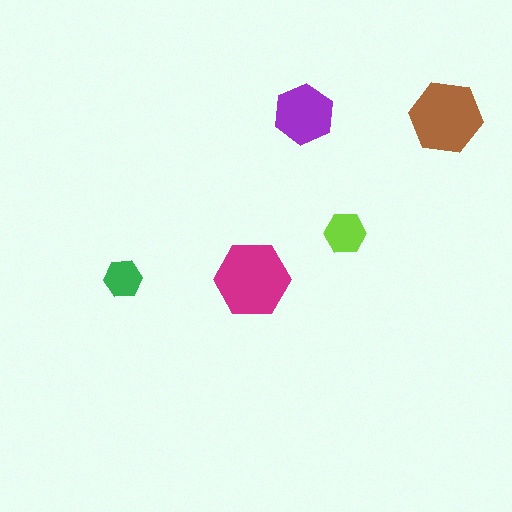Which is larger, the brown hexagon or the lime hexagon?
The brown one.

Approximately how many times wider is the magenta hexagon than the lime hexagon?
About 2 times wider.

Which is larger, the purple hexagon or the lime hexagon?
The purple one.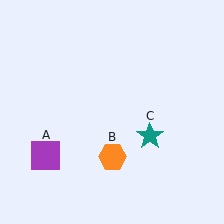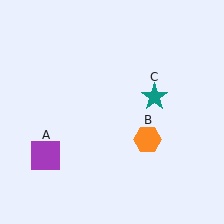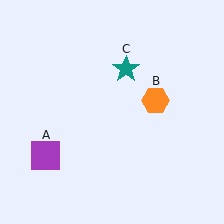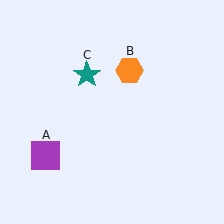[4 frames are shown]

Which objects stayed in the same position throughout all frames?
Purple square (object A) remained stationary.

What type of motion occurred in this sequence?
The orange hexagon (object B), teal star (object C) rotated counterclockwise around the center of the scene.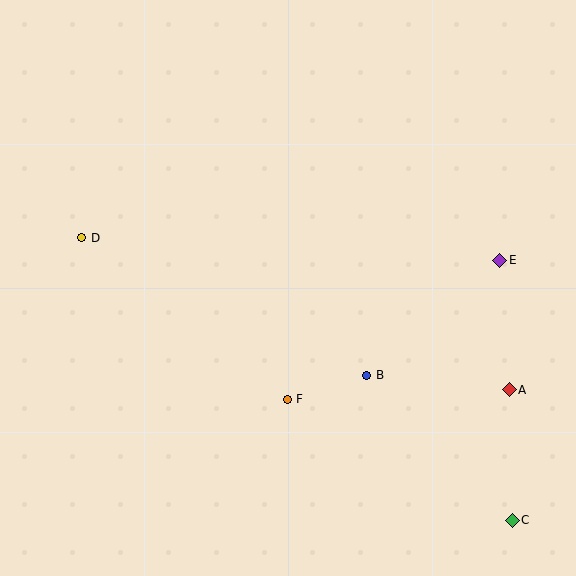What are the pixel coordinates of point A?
Point A is at (509, 390).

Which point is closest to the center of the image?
Point F at (287, 399) is closest to the center.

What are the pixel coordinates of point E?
Point E is at (500, 260).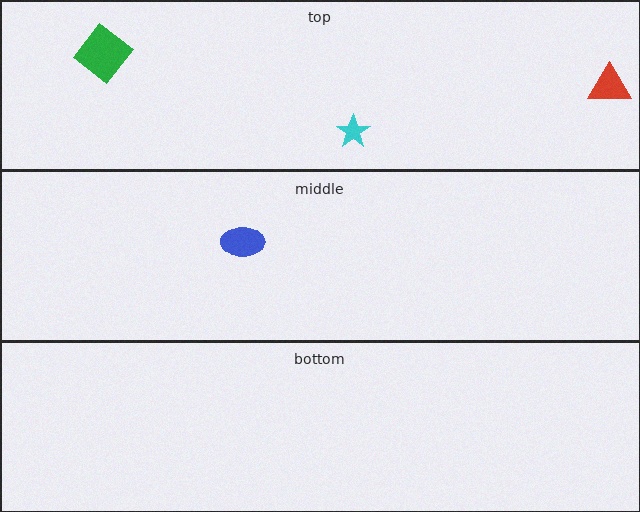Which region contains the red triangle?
The top region.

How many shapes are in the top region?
3.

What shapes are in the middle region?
The blue ellipse.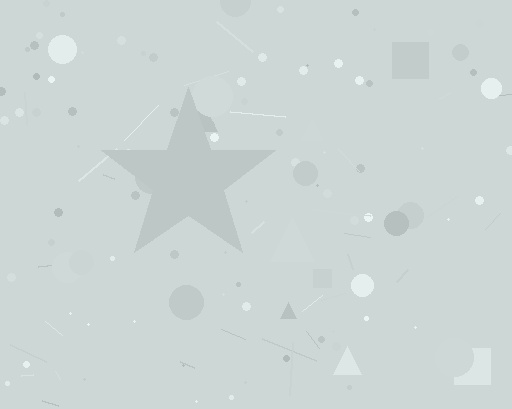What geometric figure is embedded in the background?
A star is embedded in the background.